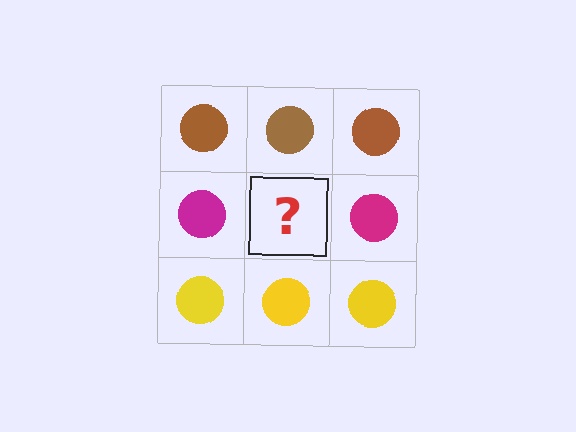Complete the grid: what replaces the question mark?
The question mark should be replaced with a magenta circle.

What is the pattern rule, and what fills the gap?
The rule is that each row has a consistent color. The gap should be filled with a magenta circle.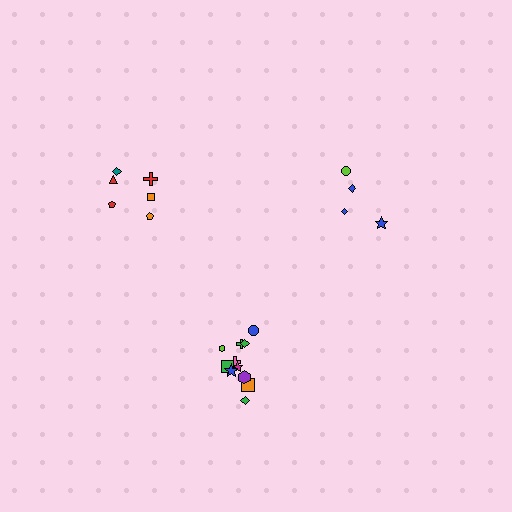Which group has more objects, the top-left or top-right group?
The top-left group.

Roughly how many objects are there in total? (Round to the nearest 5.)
Roughly 20 objects in total.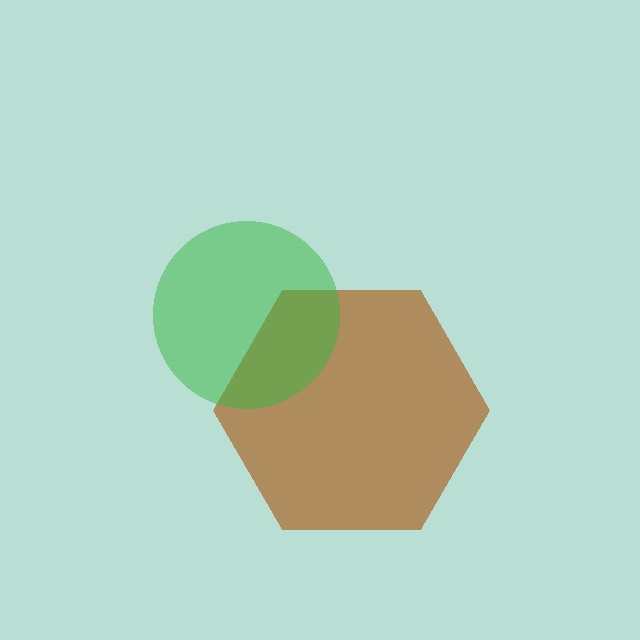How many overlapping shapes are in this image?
There are 2 overlapping shapes in the image.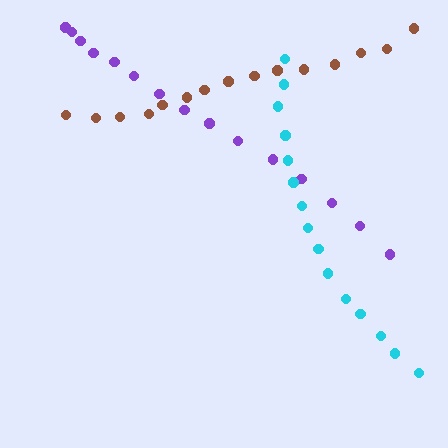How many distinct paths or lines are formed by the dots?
There are 3 distinct paths.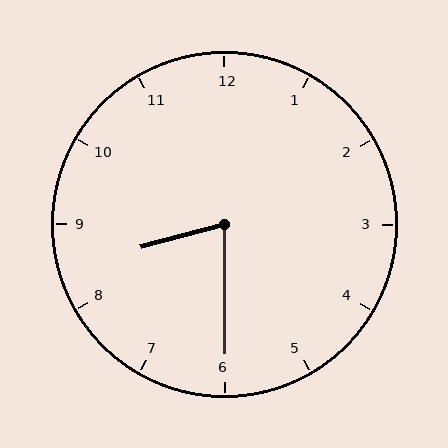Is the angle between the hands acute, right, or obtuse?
It is acute.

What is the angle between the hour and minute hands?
Approximately 75 degrees.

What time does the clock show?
8:30.